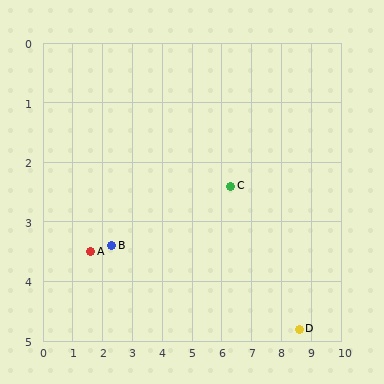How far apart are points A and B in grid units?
Points A and B are about 0.7 grid units apart.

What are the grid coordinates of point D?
Point D is at approximately (8.6, 4.8).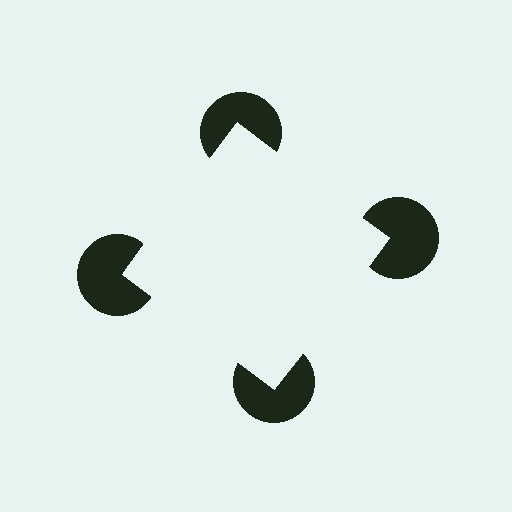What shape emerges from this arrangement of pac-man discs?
An illusory square — its edges are inferred from the aligned wedge cuts in the pac-man discs, not physically drawn.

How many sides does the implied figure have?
4 sides.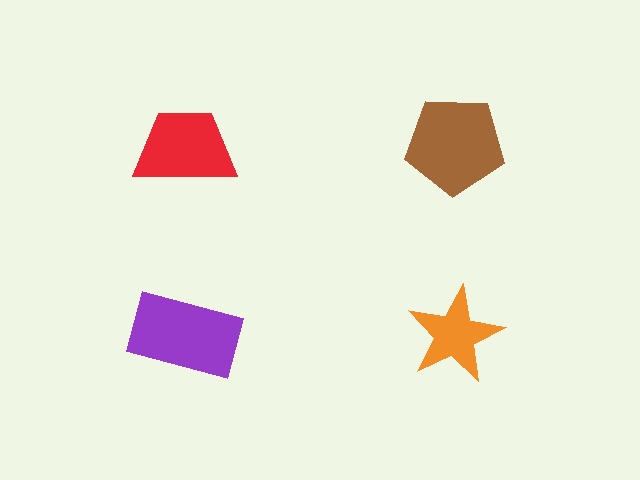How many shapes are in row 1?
2 shapes.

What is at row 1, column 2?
A brown pentagon.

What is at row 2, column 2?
An orange star.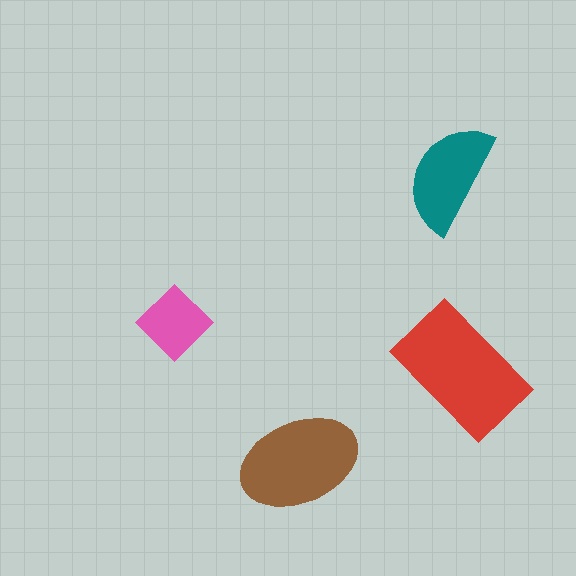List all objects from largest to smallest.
The red rectangle, the brown ellipse, the teal semicircle, the pink diamond.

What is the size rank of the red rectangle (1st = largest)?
1st.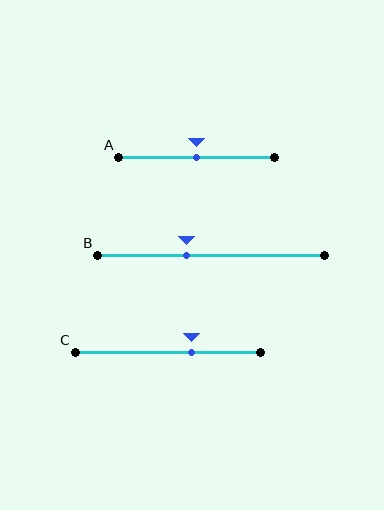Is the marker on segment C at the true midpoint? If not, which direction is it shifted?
No, the marker on segment C is shifted to the right by about 12% of the segment length.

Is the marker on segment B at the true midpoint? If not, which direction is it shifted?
No, the marker on segment B is shifted to the left by about 11% of the segment length.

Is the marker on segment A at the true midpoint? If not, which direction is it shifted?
Yes, the marker on segment A is at the true midpoint.